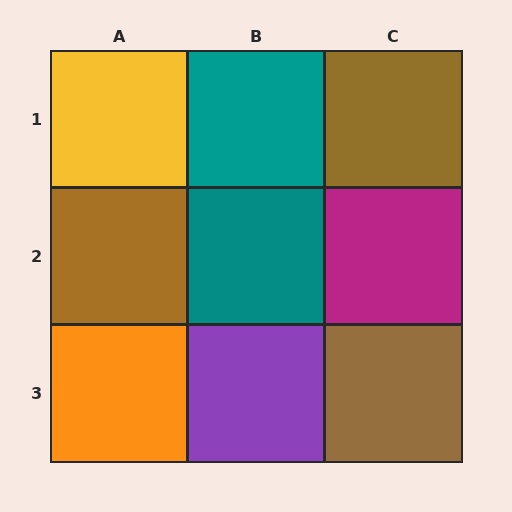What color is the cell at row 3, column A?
Orange.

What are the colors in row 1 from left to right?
Yellow, teal, brown.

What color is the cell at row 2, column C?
Magenta.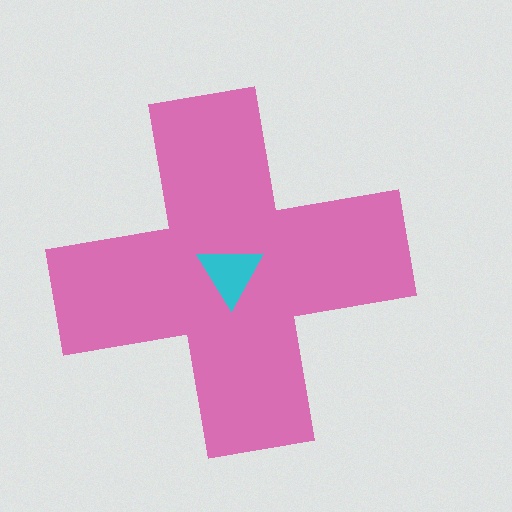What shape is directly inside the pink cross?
The cyan triangle.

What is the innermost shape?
The cyan triangle.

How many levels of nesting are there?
2.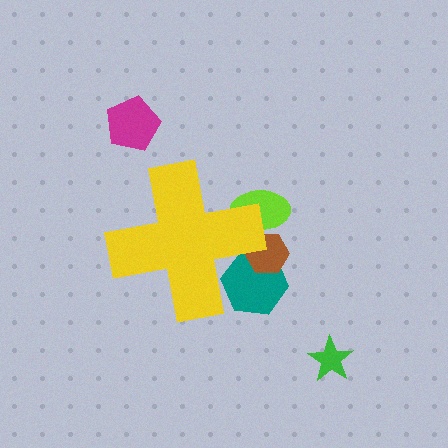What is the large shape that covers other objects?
A yellow cross.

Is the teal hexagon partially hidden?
Yes, the teal hexagon is partially hidden behind the yellow cross.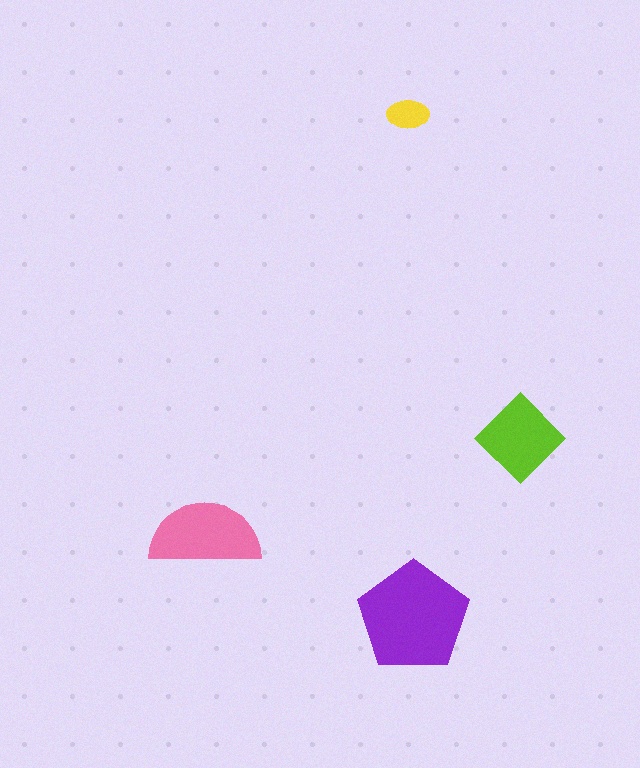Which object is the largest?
The purple pentagon.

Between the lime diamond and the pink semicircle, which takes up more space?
The pink semicircle.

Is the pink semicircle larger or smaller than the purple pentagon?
Smaller.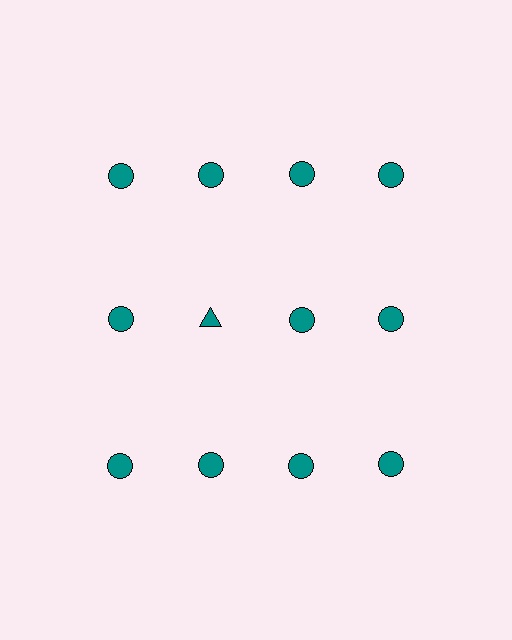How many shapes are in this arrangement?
There are 12 shapes arranged in a grid pattern.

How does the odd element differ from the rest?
It has a different shape: triangle instead of circle.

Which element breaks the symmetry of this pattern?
The teal triangle in the second row, second from left column breaks the symmetry. All other shapes are teal circles.